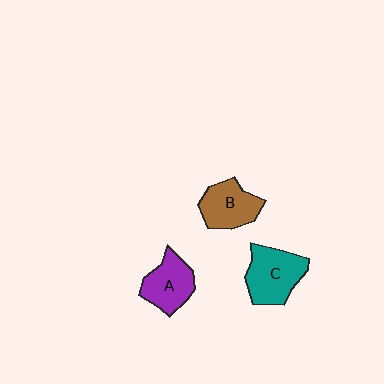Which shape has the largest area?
Shape C (teal).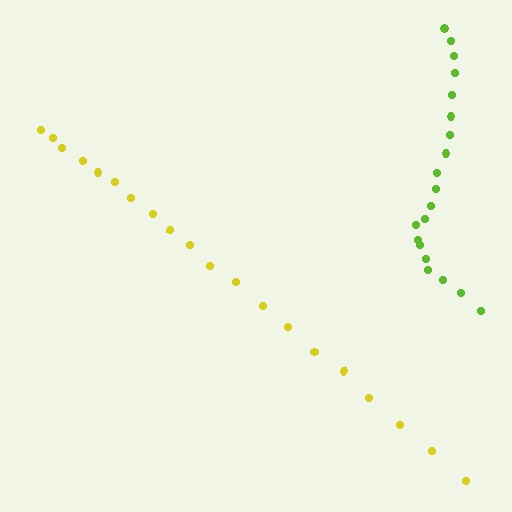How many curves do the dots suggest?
There are 2 distinct paths.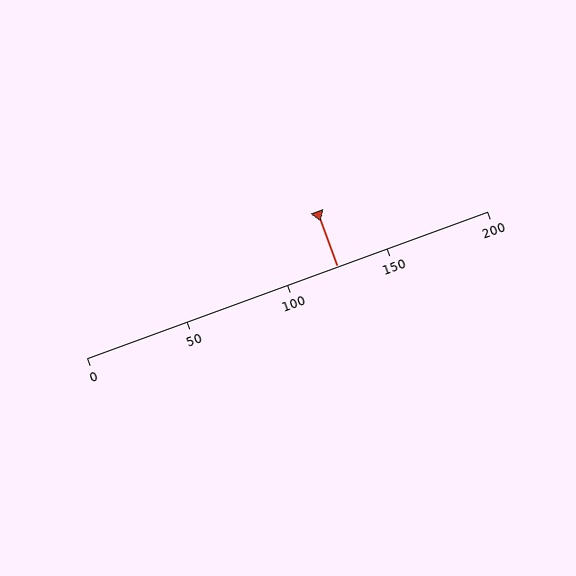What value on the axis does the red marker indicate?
The marker indicates approximately 125.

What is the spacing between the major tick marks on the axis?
The major ticks are spaced 50 apart.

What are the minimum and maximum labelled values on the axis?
The axis runs from 0 to 200.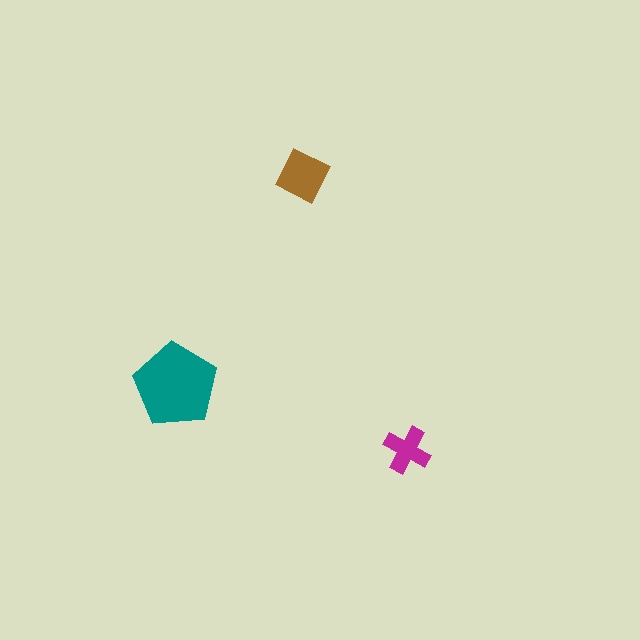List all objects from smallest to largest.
The magenta cross, the brown square, the teal pentagon.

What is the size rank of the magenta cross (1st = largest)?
3rd.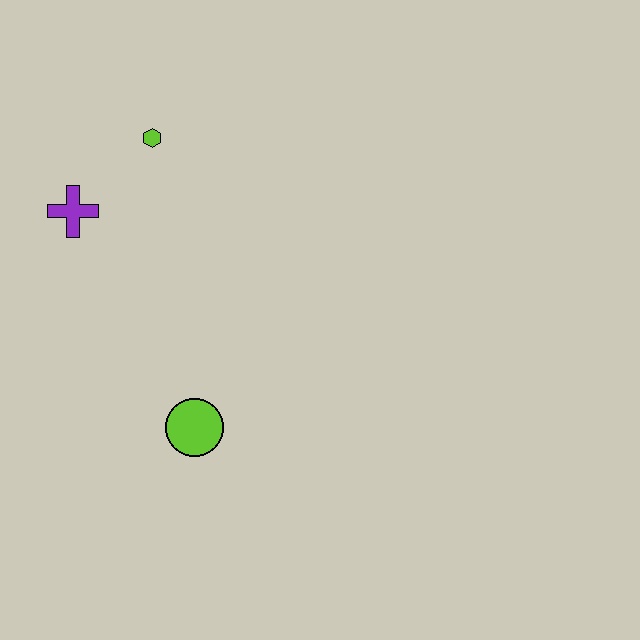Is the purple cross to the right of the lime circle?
No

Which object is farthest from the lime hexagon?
The lime circle is farthest from the lime hexagon.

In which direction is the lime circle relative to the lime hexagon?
The lime circle is below the lime hexagon.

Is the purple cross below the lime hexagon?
Yes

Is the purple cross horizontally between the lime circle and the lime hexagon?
No